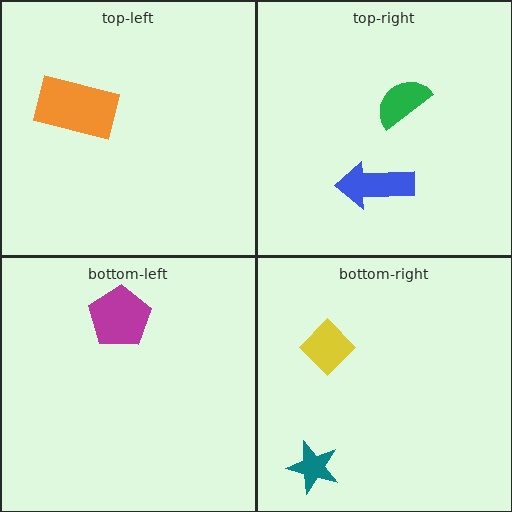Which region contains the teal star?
The bottom-right region.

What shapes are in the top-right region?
The blue arrow, the green semicircle.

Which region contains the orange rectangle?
The top-left region.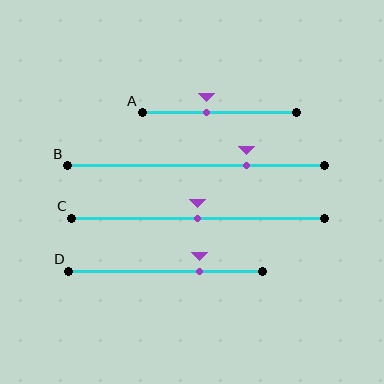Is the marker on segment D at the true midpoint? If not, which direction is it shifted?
No, the marker on segment D is shifted to the right by about 18% of the segment length.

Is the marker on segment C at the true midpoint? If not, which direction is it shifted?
Yes, the marker on segment C is at the true midpoint.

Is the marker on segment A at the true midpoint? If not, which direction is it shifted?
No, the marker on segment A is shifted to the left by about 9% of the segment length.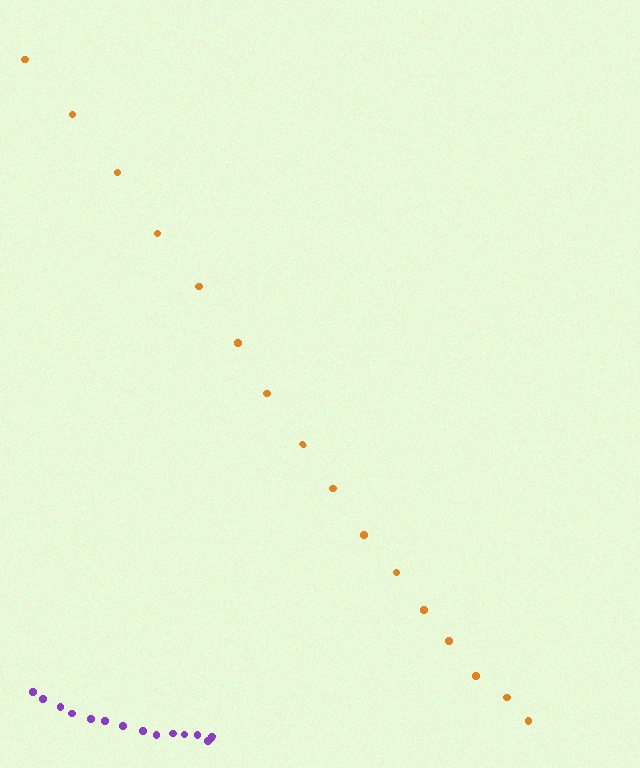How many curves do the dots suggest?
There are 2 distinct paths.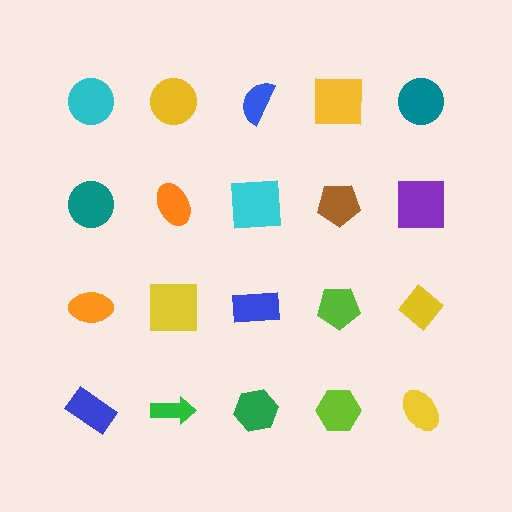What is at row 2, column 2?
An orange ellipse.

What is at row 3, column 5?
A yellow diamond.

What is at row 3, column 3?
A blue rectangle.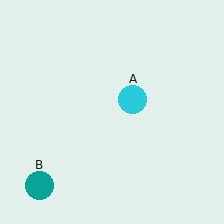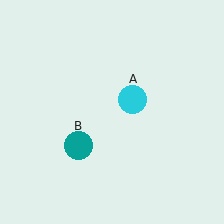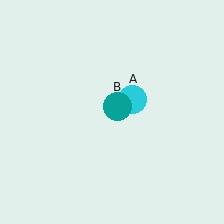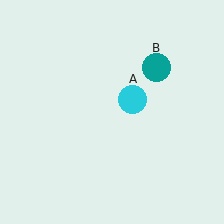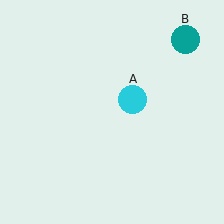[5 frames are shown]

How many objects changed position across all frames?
1 object changed position: teal circle (object B).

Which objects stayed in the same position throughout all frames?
Cyan circle (object A) remained stationary.